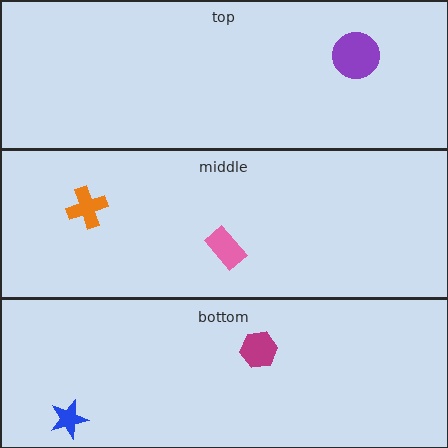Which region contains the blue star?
The bottom region.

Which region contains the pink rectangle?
The middle region.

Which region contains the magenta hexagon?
The bottom region.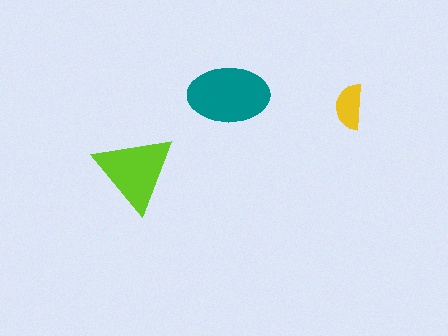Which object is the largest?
The teal ellipse.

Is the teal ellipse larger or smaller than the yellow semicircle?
Larger.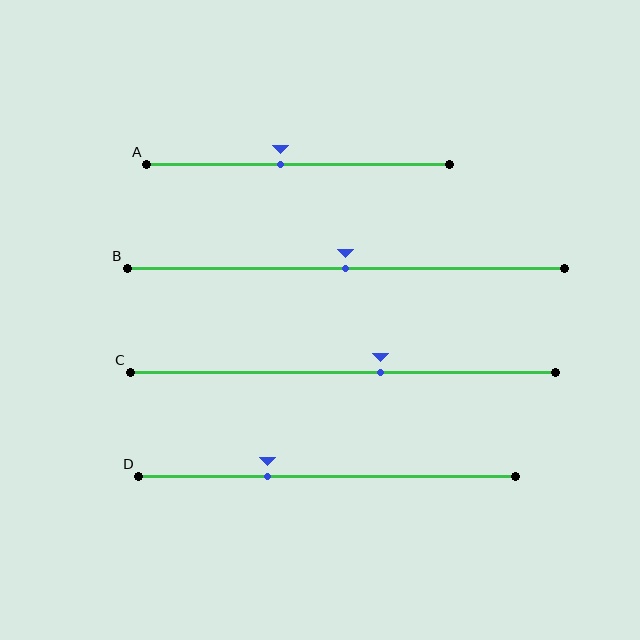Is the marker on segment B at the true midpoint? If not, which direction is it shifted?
Yes, the marker on segment B is at the true midpoint.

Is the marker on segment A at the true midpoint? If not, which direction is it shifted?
No, the marker on segment A is shifted to the left by about 6% of the segment length.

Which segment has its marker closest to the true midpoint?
Segment B has its marker closest to the true midpoint.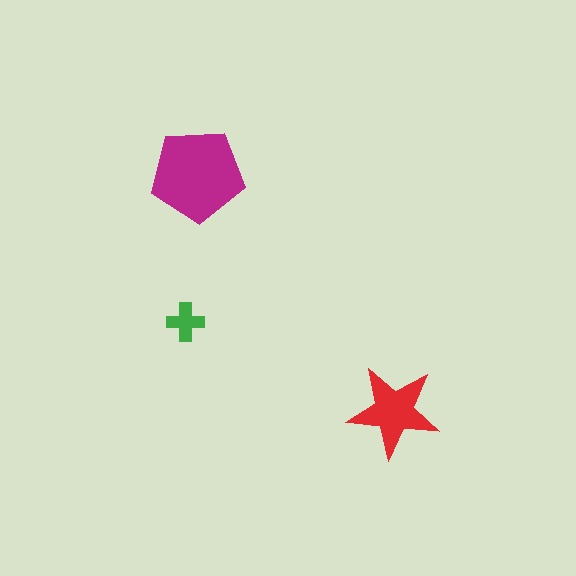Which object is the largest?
The magenta pentagon.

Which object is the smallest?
The green cross.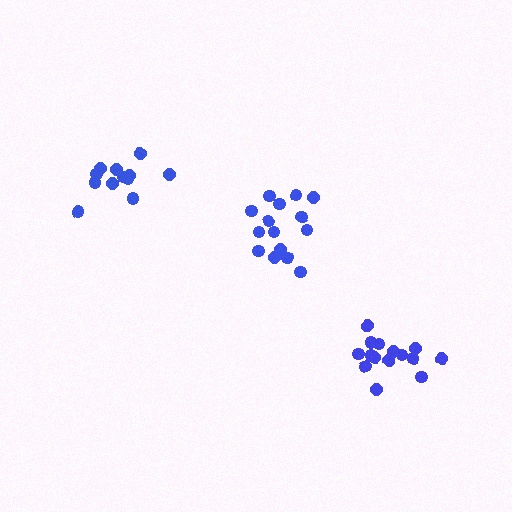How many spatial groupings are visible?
There are 3 spatial groupings.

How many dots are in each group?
Group 1: 12 dots, Group 2: 15 dots, Group 3: 15 dots (42 total).